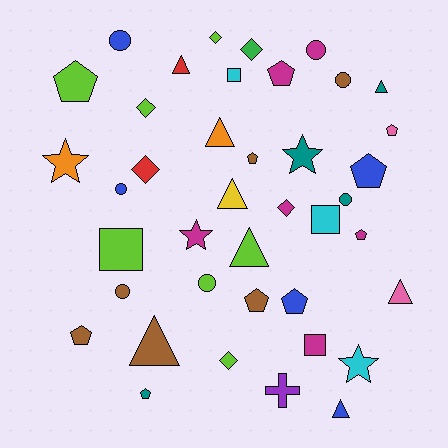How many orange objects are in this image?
There are 2 orange objects.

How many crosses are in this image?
There is 1 cross.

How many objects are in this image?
There are 40 objects.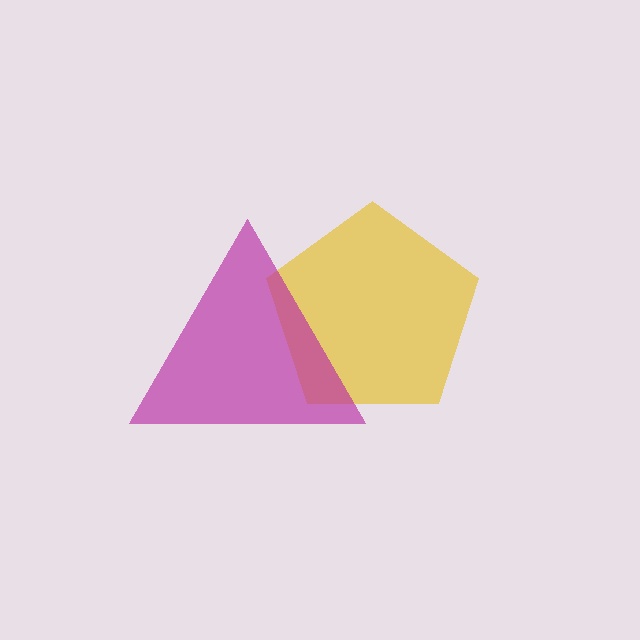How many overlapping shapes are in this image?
There are 2 overlapping shapes in the image.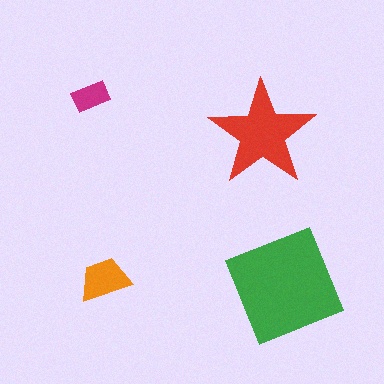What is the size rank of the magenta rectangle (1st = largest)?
4th.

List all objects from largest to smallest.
The green diamond, the red star, the orange trapezoid, the magenta rectangle.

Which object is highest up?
The magenta rectangle is topmost.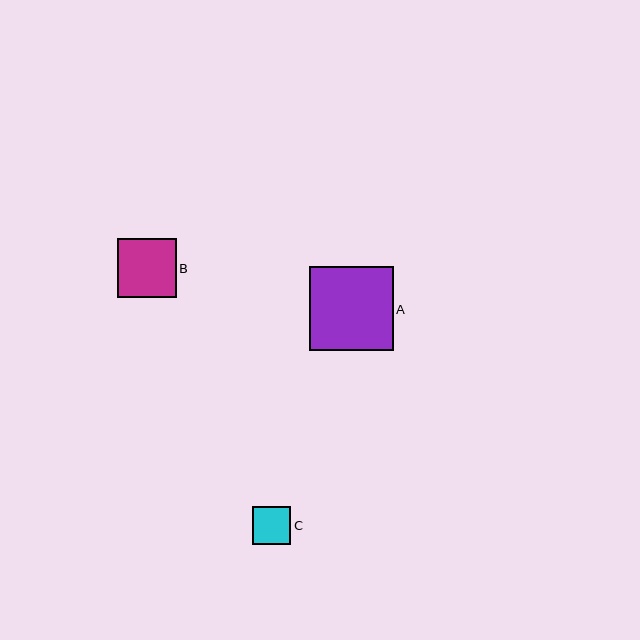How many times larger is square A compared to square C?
Square A is approximately 2.2 times the size of square C.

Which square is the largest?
Square A is the largest with a size of approximately 84 pixels.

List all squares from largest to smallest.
From largest to smallest: A, B, C.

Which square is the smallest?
Square C is the smallest with a size of approximately 39 pixels.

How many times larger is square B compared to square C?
Square B is approximately 1.5 times the size of square C.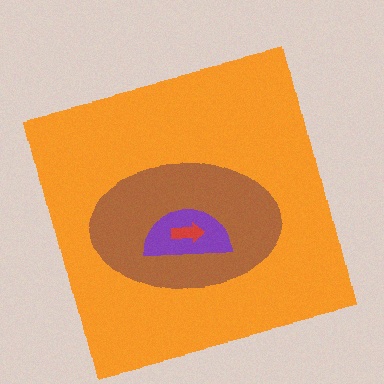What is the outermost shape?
The orange square.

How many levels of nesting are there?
4.